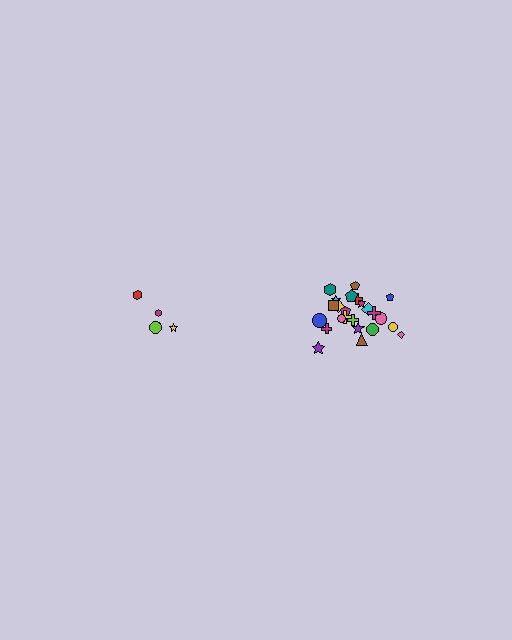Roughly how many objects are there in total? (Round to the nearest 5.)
Roughly 30 objects in total.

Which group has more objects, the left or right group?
The right group.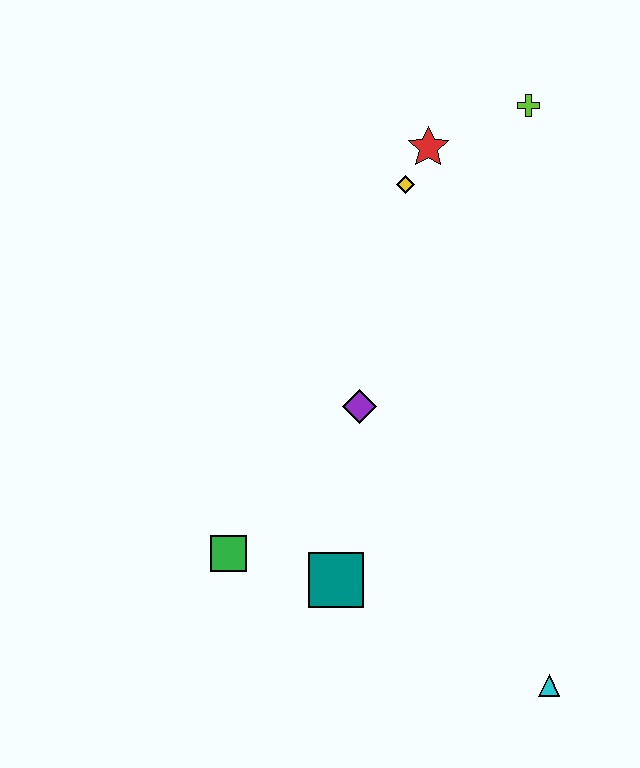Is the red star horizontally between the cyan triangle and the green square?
Yes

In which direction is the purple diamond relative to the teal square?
The purple diamond is above the teal square.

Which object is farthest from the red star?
The cyan triangle is farthest from the red star.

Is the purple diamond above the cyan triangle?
Yes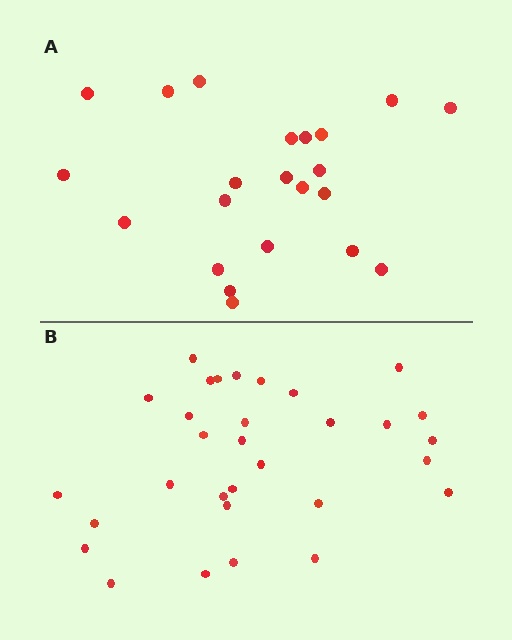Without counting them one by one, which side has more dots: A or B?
Region B (the bottom region) has more dots.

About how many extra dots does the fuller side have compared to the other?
Region B has roughly 8 or so more dots than region A.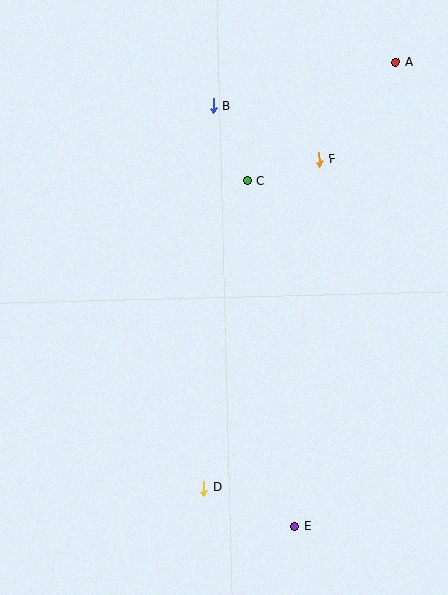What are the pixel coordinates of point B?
Point B is at (213, 106).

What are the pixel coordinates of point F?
Point F is at (319, 159).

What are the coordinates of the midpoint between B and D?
The midpoint between B and D is at (208, 297).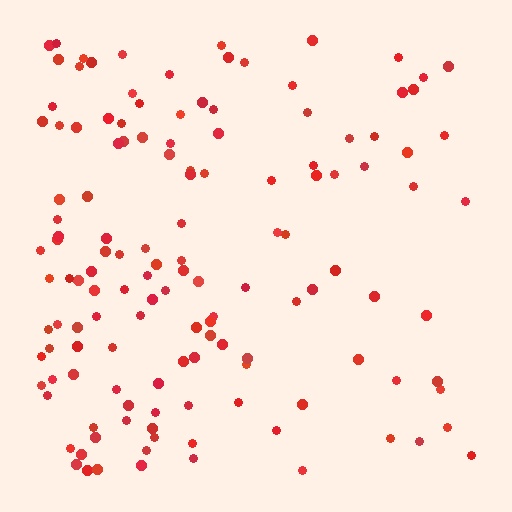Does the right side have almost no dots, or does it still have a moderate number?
Still a moderate number, just noticeably fewer than the left.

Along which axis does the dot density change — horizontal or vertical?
Horizontal.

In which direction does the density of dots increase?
From right to left, with the left side densest.